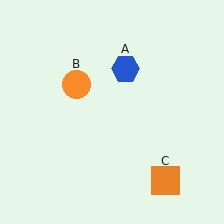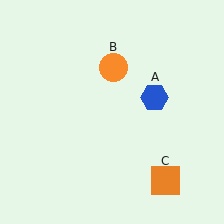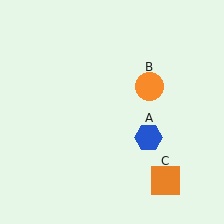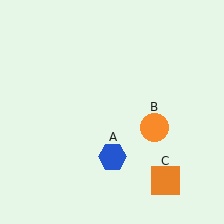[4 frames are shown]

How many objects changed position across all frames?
2 objects changed position: blue hexagon (object A), orange circle (object B).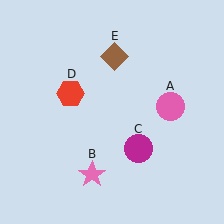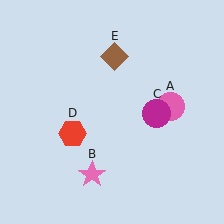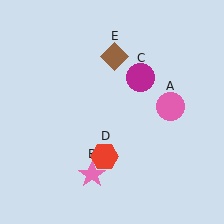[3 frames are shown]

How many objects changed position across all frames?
2 objects changed position: magenta circle (object C), red hexagon (object D).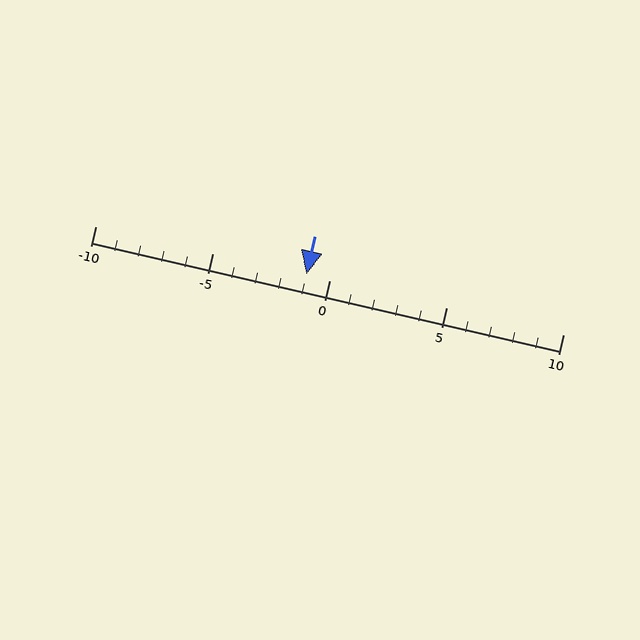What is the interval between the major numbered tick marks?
The major tick marks are spaced 5 units apart.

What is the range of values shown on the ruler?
The ruler shows values from -10 to 10.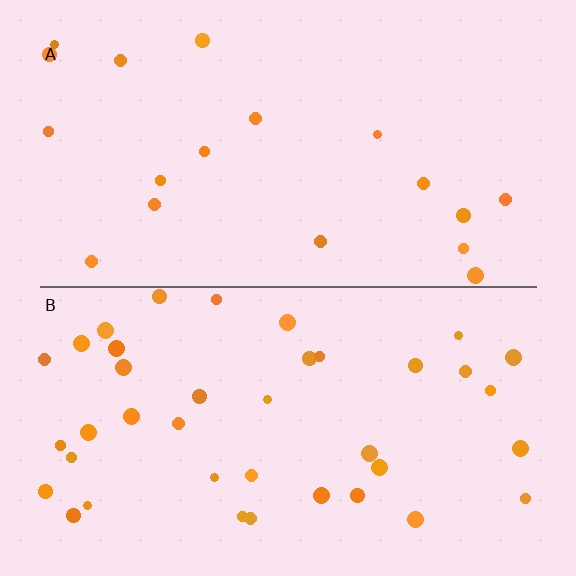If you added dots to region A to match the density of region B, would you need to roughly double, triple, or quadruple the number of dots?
Approximately double.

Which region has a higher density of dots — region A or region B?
B (the bottom).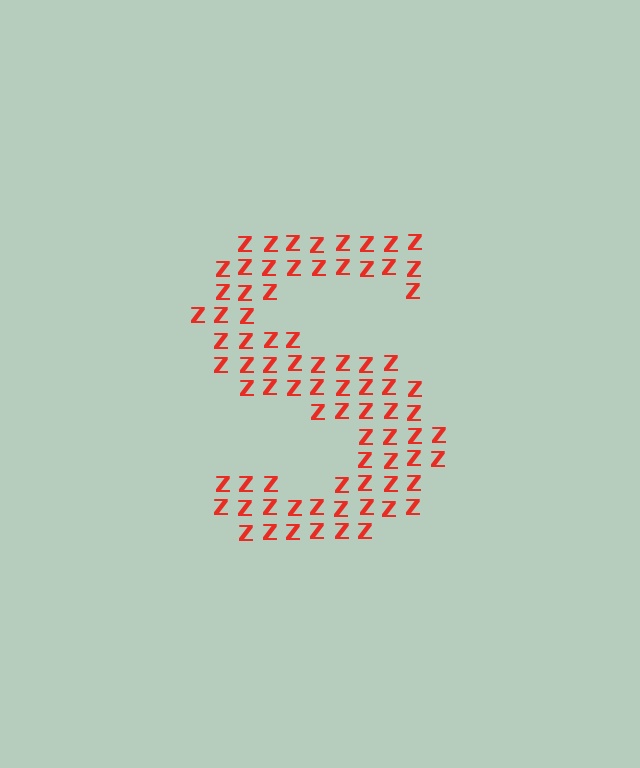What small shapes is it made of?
It is made of small letter Z's.